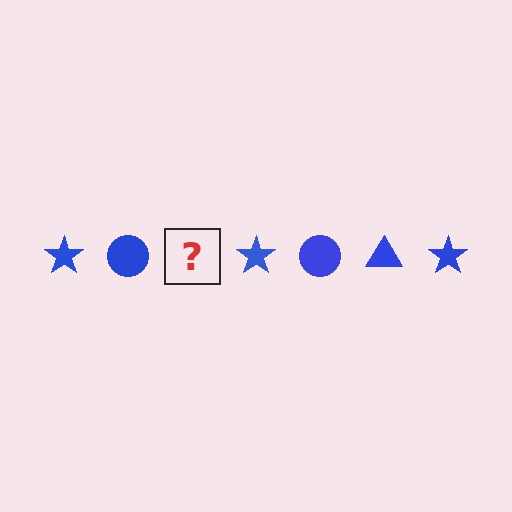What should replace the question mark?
The question mark should be replaced with a blue triangle.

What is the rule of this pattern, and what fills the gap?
The rule is that the pattern cycles through star, circle, triangle shapes in blue. The gap should be filled with a blue triangle.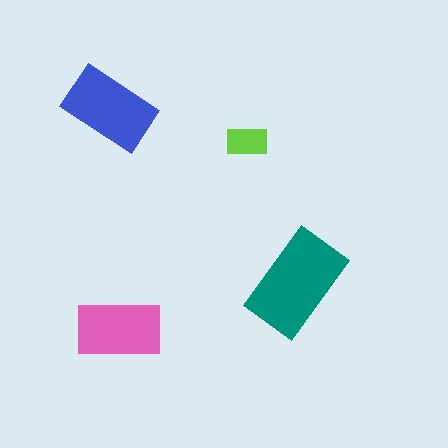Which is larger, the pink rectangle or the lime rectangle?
The pink one.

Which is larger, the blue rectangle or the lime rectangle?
The blue one.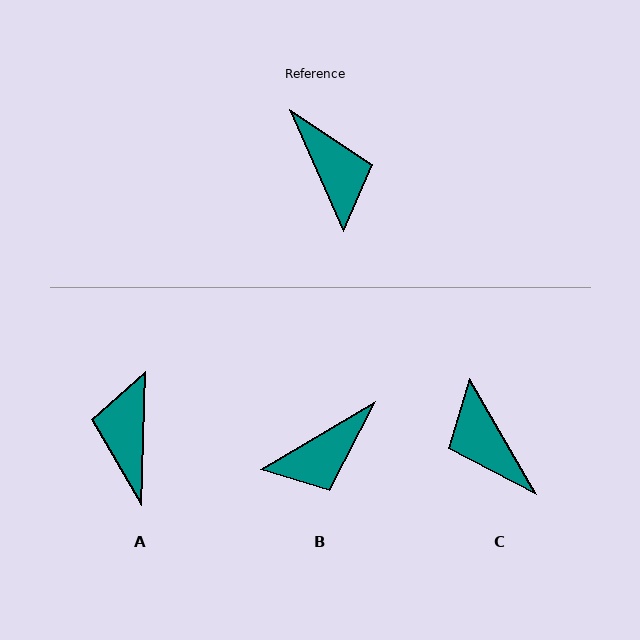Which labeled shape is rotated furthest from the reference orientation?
C, about 174 degrees away.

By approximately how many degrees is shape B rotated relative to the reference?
Approximately 84 degrees clockwise.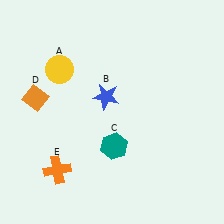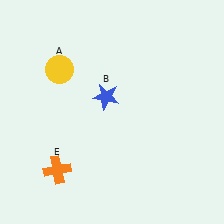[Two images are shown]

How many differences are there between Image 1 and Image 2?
There are 2 differences between the two images.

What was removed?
The orange diamond (D), the teal hexagon (C) were removed in Image 2.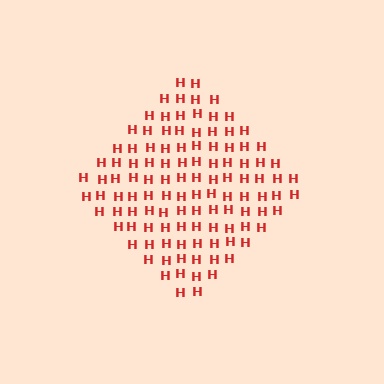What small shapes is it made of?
It is made of small letter H's.